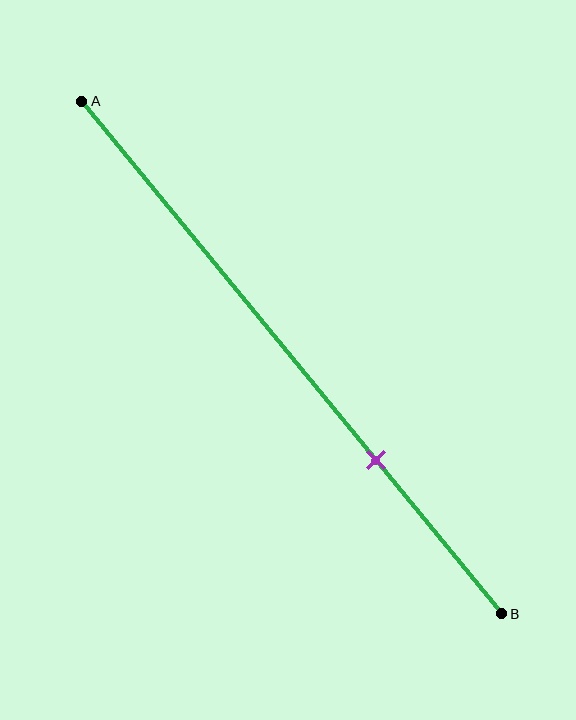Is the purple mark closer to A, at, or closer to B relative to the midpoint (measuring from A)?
The purple mark is closer to point B than the midpoint of segment AB.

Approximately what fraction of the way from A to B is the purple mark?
The purple mark is approximately 70% of the way from A to B.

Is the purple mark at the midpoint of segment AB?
No, the mark is at about 70% from A, not at the 50% midpoint.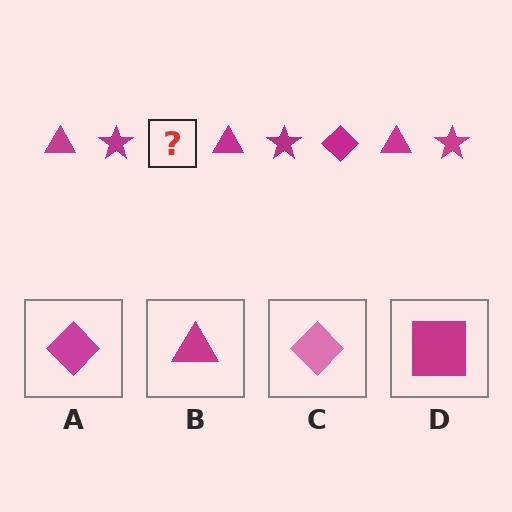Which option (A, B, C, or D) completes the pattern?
A.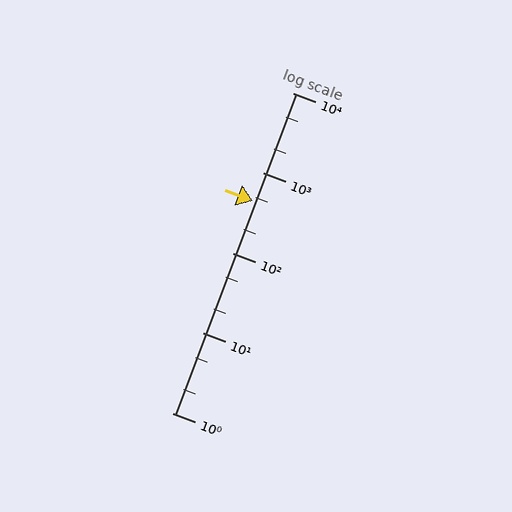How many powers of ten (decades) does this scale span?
The scale spans 4 decades, from 1 to 10000.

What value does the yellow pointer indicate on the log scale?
The pointer indicates approximately 450.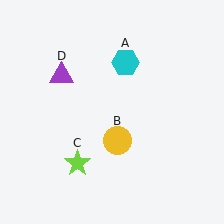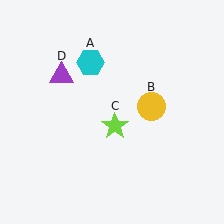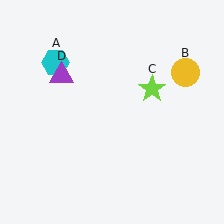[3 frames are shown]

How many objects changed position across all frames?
3 objects changed position: cyan hexagon (object A), yellow circle (object B), lime star (object C).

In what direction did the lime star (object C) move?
The lime star (object C) moved up and to the right.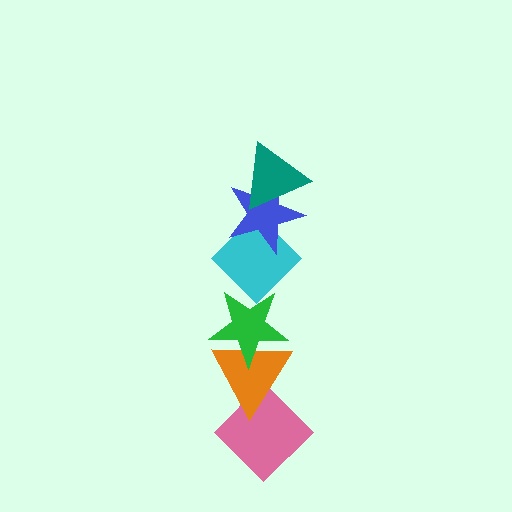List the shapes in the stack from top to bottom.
From top to bottom: the teal triangle, the blue star, the cyan diamond, the green star, the orange triangle, the pink diamond.